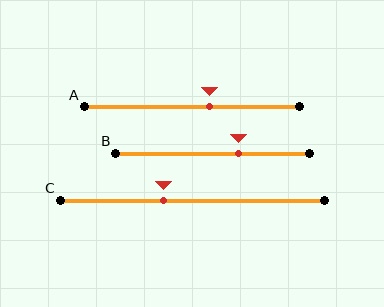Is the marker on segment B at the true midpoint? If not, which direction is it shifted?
No, the marker on segment B is shifted to the right by about 13% of the segment length.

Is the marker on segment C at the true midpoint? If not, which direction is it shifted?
No, the marker on segment C is shifted to the left by about 11% of the segment length.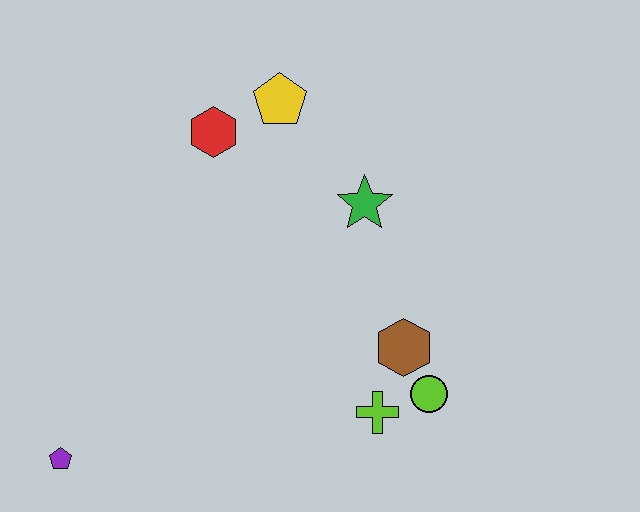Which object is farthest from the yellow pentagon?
The purple pentagon is farthest from the yellow pentagon.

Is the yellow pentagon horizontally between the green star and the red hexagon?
Yes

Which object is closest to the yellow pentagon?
The red hexagon is closest to the yellow pentagon.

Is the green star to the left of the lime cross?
Yes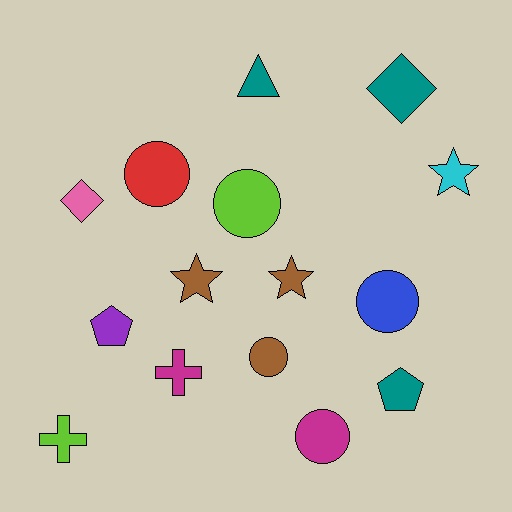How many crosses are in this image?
There are 2 crosses.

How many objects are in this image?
There are 15 objects.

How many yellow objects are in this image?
There are no yellow objects.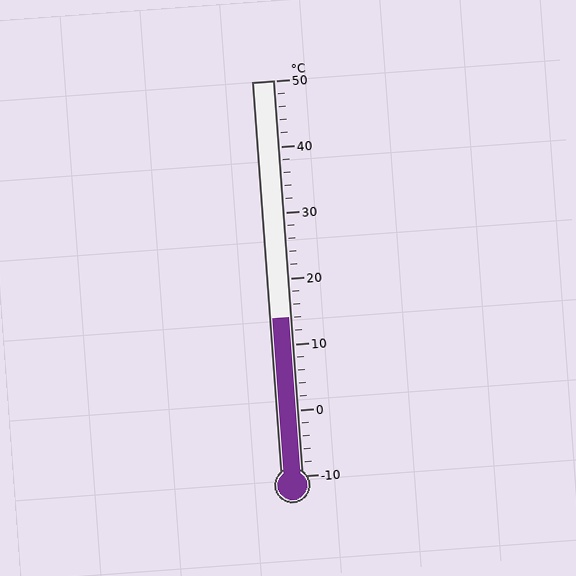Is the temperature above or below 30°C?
The temperature is below 30°C.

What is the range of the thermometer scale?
The thermometer scale ranges from -10°C to 50°C.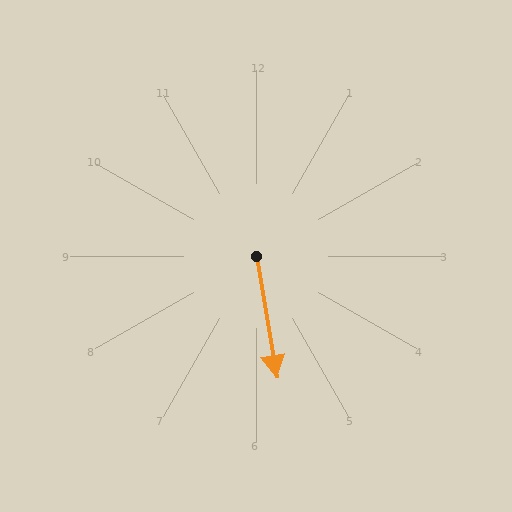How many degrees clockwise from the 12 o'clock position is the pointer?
Approximately 170 degrees.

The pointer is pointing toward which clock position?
Roughly 6 o'clock.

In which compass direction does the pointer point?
South.